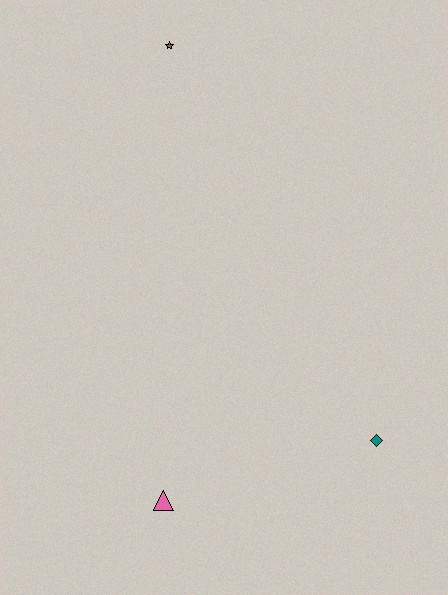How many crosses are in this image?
There are no crosses.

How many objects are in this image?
There are 3 objects.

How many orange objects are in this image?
There are no orange objects.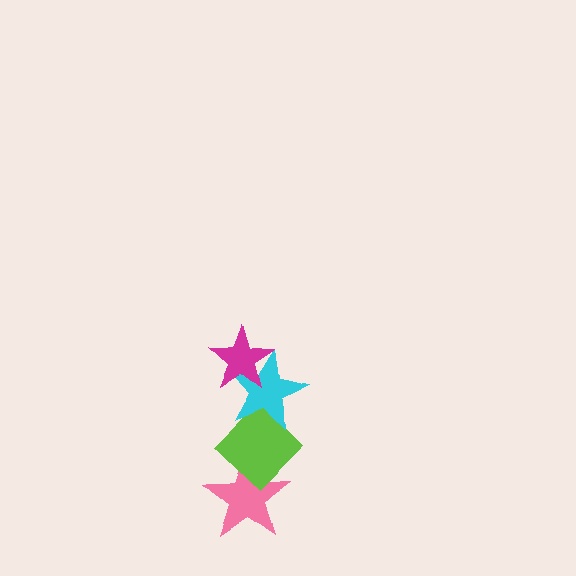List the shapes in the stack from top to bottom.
From top to bottom: the magenta star, the cyan star, the lime diamond, the pink star.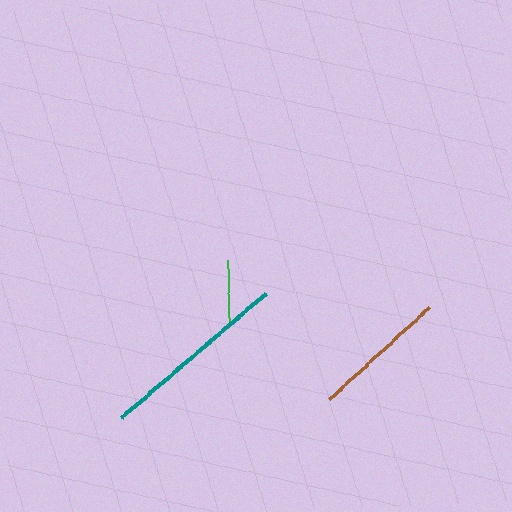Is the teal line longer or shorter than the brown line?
The teal line is longer than the brown line.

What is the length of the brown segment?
The brown segment is approximately 136 pixels long.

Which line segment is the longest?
The teal line is the longest at approximately 190 pixels.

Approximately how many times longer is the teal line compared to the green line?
The teal line is approximately 2.9 times the length of the green line.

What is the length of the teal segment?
The teal segment is approximately 190 pixels long.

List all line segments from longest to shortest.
From longest to shortest: teal, brown, green.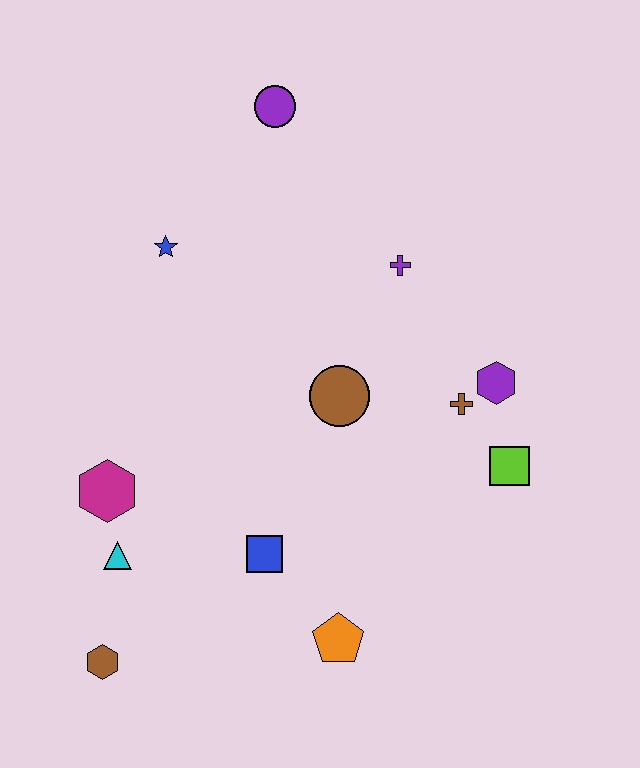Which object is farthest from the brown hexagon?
The purple circle is farthest from the brown hexagon.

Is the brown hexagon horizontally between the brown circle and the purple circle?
No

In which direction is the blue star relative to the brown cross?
The blue star is to the left of the brown cross.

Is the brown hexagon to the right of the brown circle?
No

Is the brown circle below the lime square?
No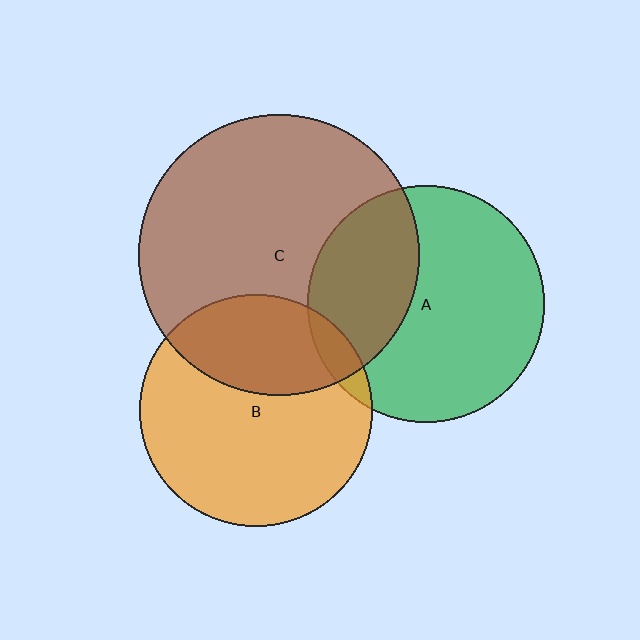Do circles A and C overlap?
Yes.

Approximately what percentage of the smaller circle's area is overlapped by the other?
Approximately 35%.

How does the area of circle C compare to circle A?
Approximately 1.4 times.